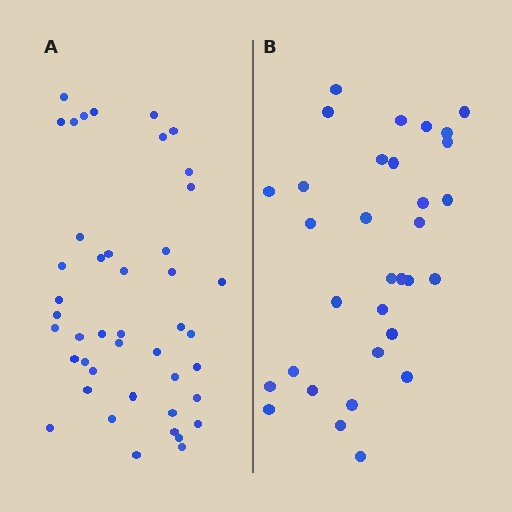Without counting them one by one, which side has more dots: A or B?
Region A (the left region) has more dots.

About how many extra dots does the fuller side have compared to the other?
Region A has roughly 12 or so more dots than region B.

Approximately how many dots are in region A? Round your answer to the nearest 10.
About 40 dots. (The exact count is 44, which rounds to 40.)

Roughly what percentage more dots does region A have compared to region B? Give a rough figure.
About 40% more.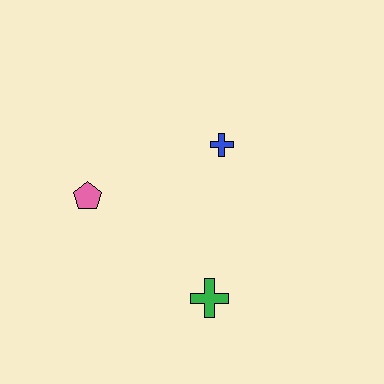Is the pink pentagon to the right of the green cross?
No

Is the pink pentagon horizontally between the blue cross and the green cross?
No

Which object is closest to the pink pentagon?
The blue cross is closest to the pink pentagon.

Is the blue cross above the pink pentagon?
Yes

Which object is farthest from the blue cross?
The green cross is farthest from the blue cross.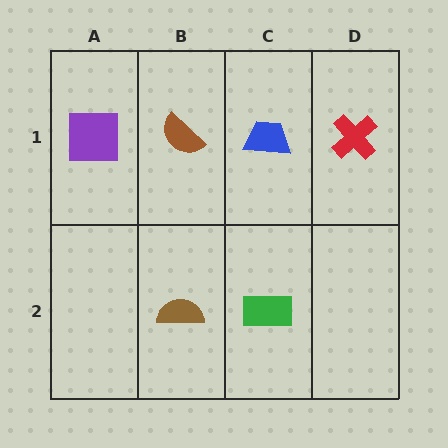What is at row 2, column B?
A brown semicircle.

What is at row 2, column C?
A green rectangle.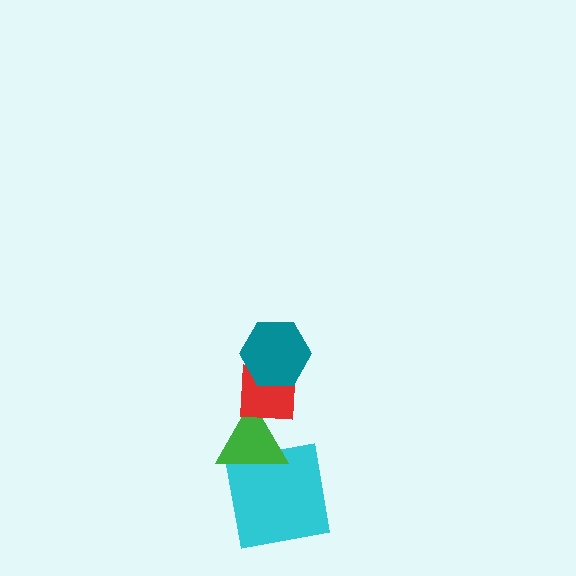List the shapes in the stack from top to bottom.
From top to bottom: the teal hexagon, the red square, the green triangle, the cyan square.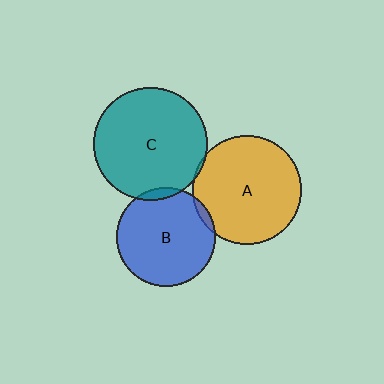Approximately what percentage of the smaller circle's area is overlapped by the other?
Approximately 5%.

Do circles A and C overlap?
Yes.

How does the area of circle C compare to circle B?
Approximately 1.3 times.